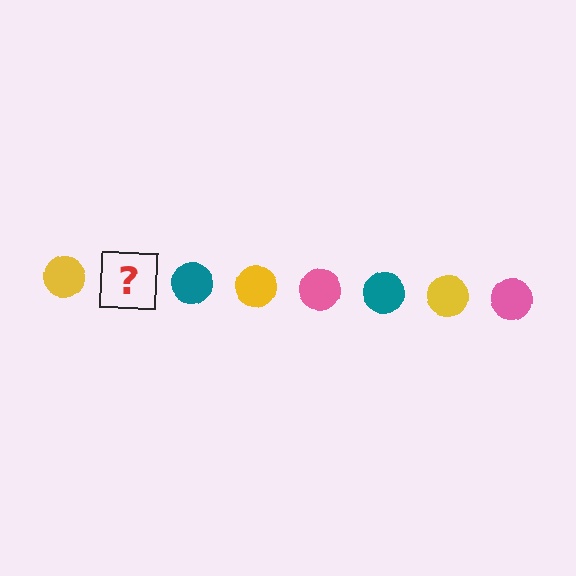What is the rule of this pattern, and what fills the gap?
The rule is that the pattern cycles through yellow, pink, teal circles. The gap should be filled with a pink circle.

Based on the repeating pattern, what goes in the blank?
The blank should be a pink circle.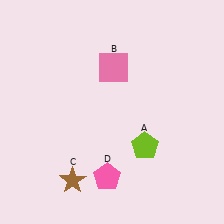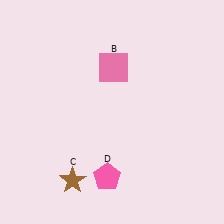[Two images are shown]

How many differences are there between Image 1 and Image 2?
There is 1 difference between the two images.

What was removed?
The lime pentagon (A) was removed in Image 2.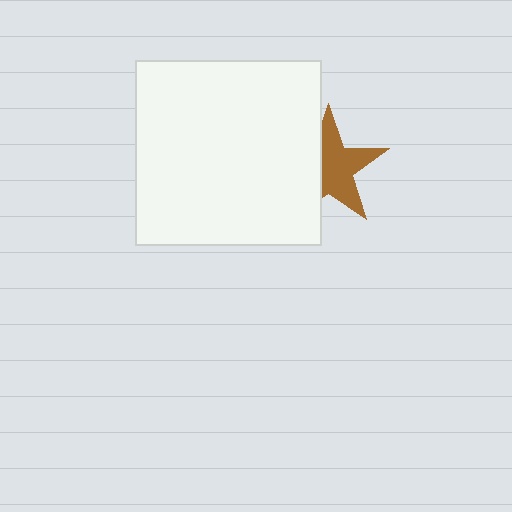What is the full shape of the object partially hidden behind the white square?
The partially hidden object is a brown star.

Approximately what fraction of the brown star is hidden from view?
Roughly 38% of the brown star is hidden behind the white square.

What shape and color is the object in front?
The object in front is a white square.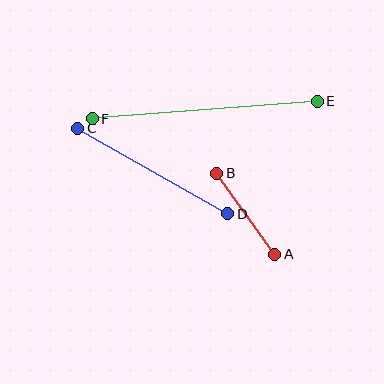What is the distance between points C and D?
The distance is approximately 173 pixels.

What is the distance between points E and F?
The distance is approximately 226 pixels.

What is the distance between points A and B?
The distance is approximately 100 pixels.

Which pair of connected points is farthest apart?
Points E and F are farthest apart.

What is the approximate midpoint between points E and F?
The midpoint is at approximately (205, 110) pixels.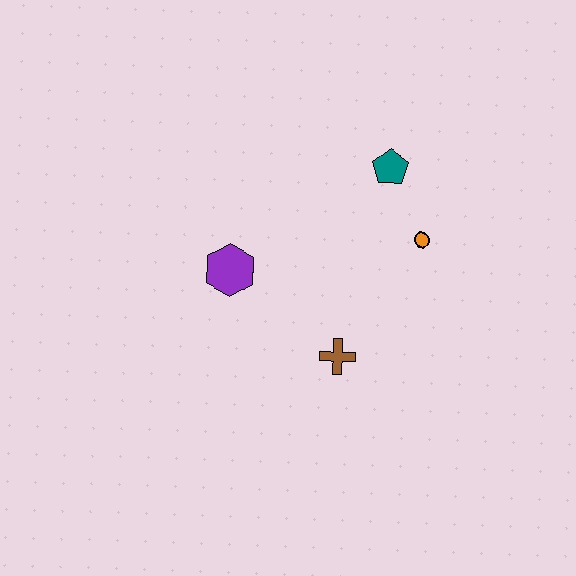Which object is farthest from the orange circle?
The purple hexagon is farthest from the orange circle.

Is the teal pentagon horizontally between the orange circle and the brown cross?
Yes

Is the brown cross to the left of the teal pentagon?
Yes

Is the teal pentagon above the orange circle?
Yes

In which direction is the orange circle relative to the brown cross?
The orange circle is above the brown cross.